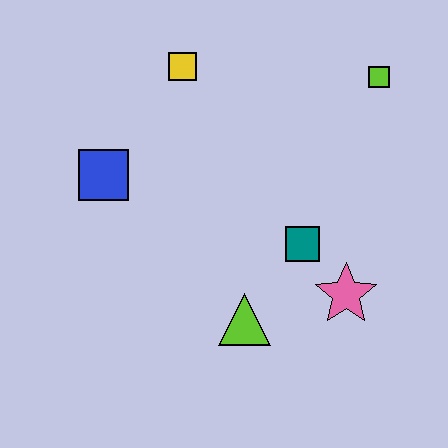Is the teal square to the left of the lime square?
Yes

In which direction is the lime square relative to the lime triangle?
The lime square is above the lime triangle.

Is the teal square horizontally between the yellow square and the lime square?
Yes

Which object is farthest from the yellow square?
The pink star is farthest from the yellow square.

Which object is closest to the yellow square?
The blue square is closest to the yellow square.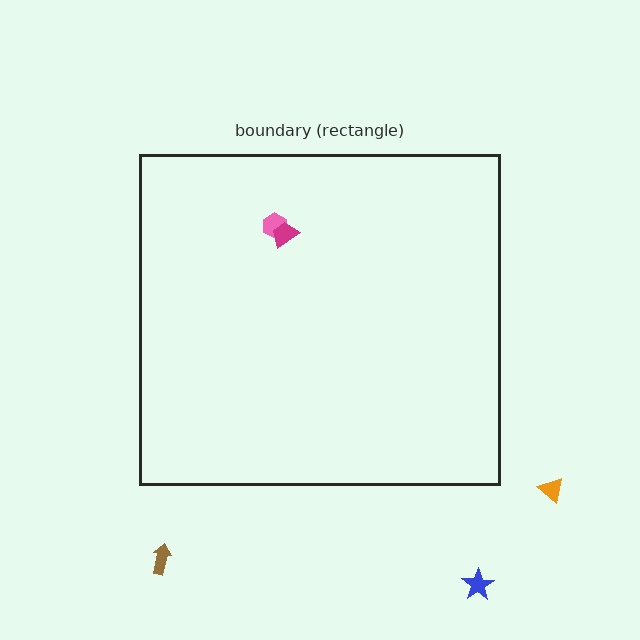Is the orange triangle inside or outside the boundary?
Outside.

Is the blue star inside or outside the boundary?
Outside.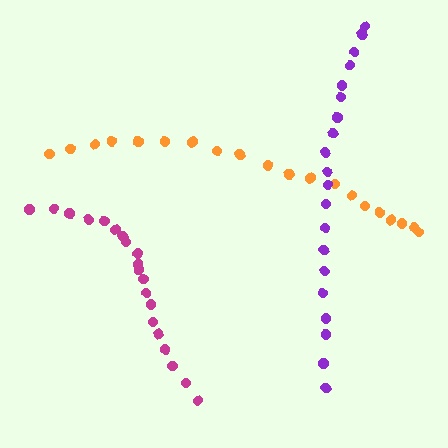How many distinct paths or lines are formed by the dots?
There are 3 distinct paths.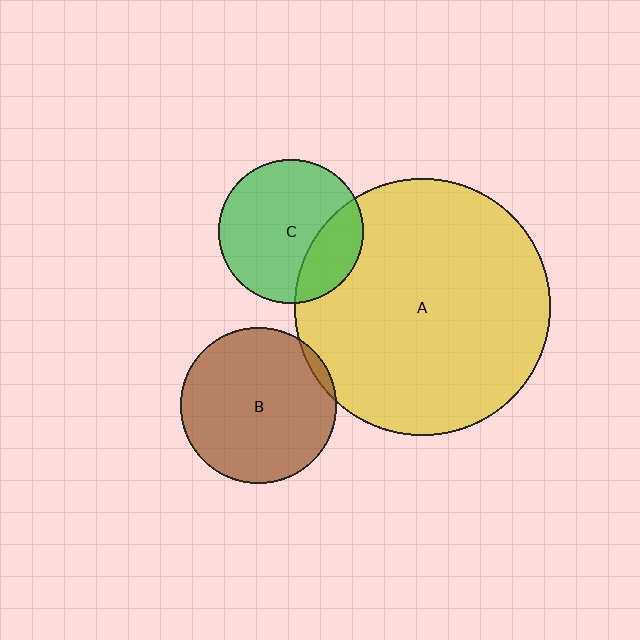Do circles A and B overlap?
Yes.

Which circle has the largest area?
Circle A (yellow).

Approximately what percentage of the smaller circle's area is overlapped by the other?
Approximately 5%.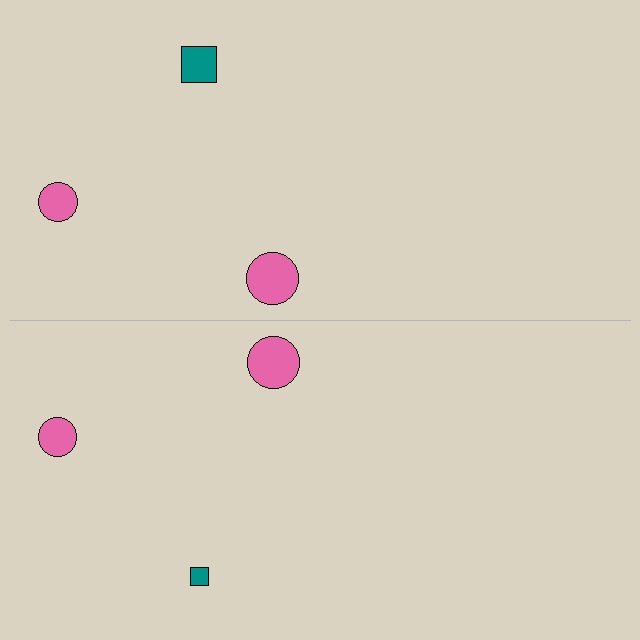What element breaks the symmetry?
The teal square on the bottom side has a different size than its mirror counterpart.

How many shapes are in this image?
There are 6 shapes in this image.